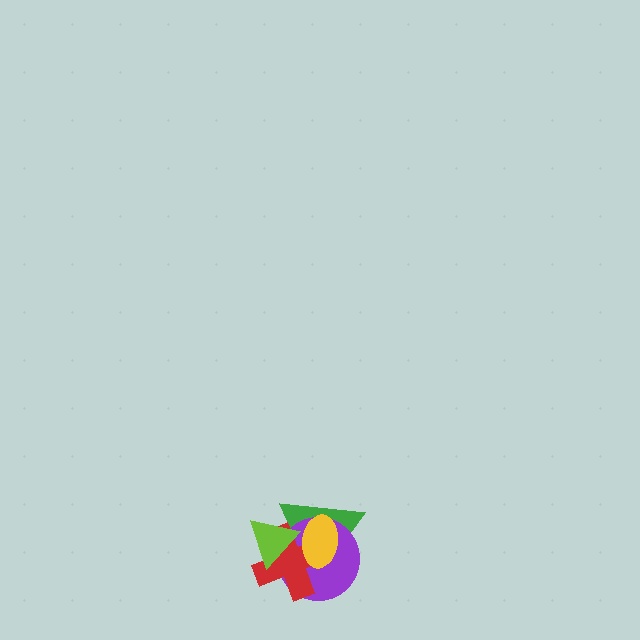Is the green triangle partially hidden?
Yes, it is partially covered by another shape.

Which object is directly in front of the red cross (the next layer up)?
The yellow ellipse is directly in front of the red cross.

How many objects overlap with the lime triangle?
4 objects overlap with the lime triangle.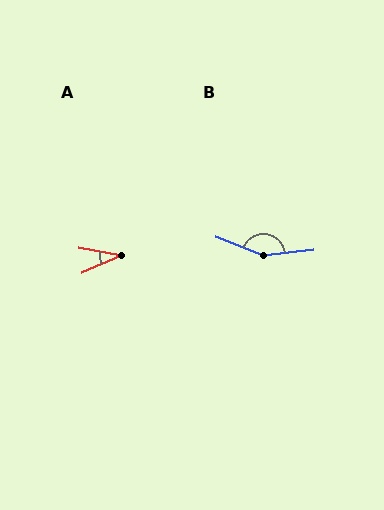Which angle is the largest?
B, at approximately 153 degrees.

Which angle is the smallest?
A, at approximately 35 degrees.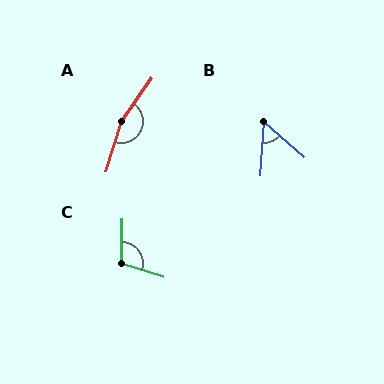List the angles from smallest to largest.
B (53°), C (106°), A (162°).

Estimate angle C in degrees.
Approximately 106 degrees.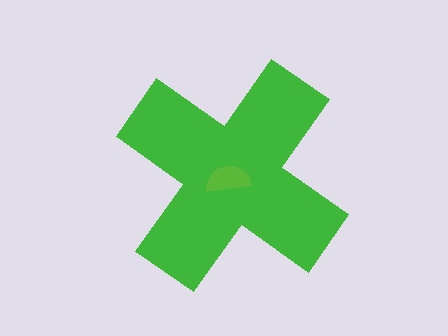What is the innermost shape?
The lime semicircle.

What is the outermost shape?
The green cross.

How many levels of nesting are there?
2.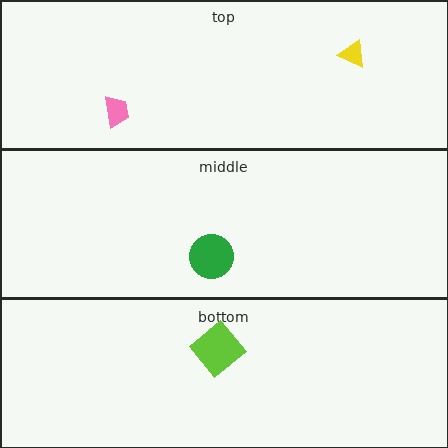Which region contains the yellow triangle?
The top region.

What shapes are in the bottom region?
The lime diamond.